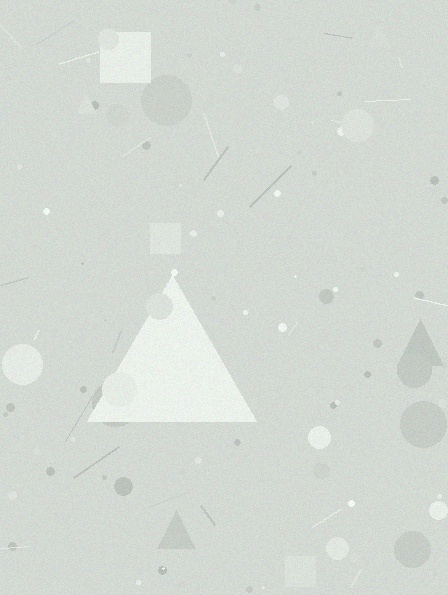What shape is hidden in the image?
A triangle is hidden in the image.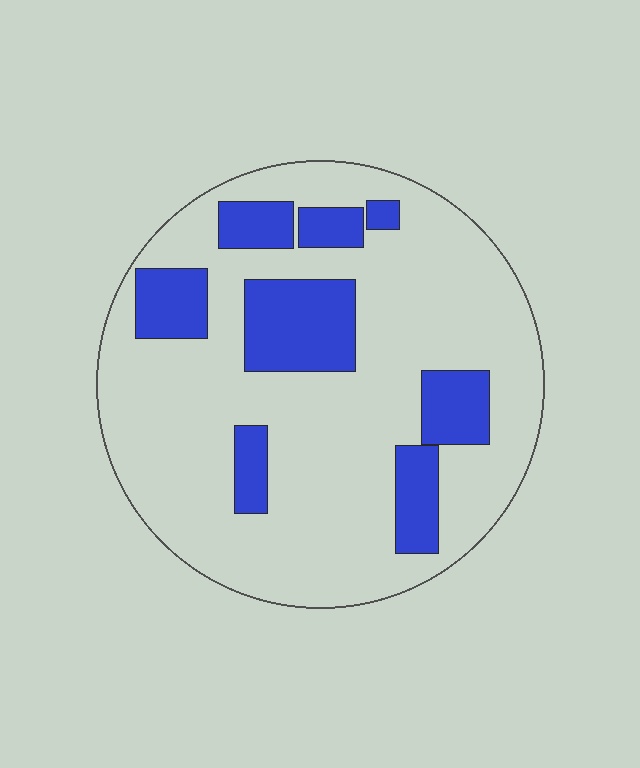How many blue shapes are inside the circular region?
8.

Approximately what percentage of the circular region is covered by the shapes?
Approximately 25%.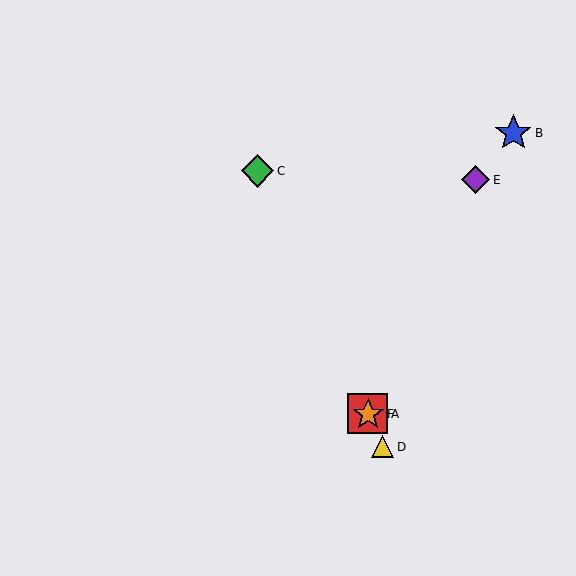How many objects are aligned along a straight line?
4 objects (A, C, D, F) are aligned along a straight line.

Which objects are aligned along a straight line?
Objects A, C, D, F are aligned along a straight line.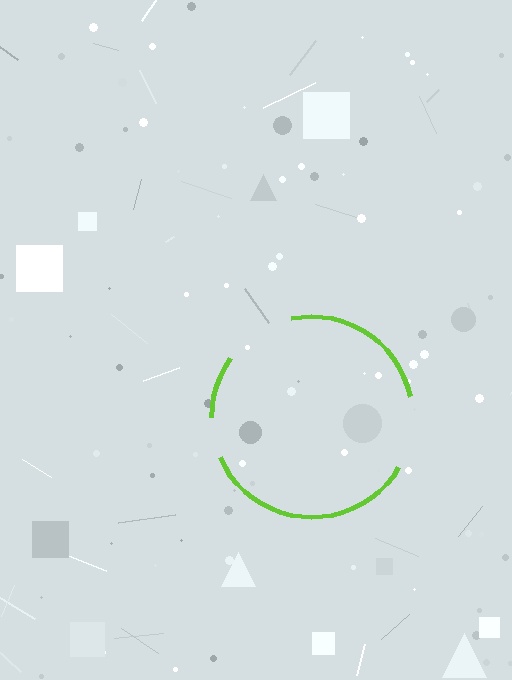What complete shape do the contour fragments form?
The contour fragments form a circle.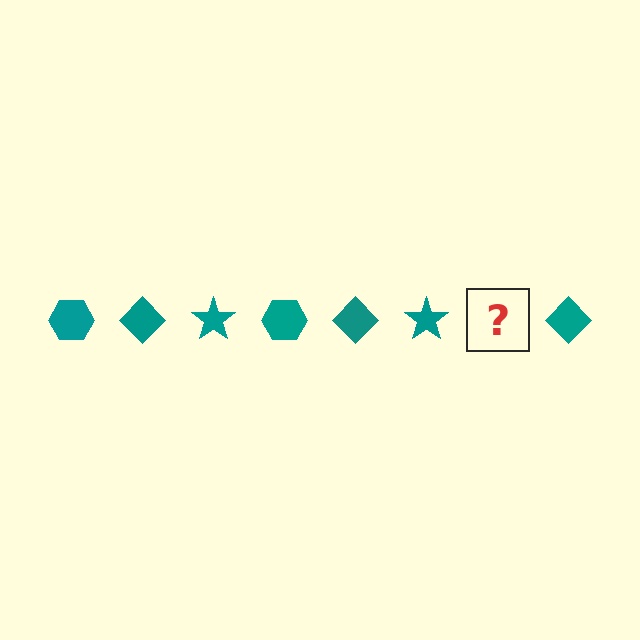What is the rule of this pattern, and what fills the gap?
The rule is that the pattern cycles through hexagon, diamond, star shapes in teal. The gap should be filled with a teal hexagon.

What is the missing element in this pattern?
The missing element is a teal hexagon.